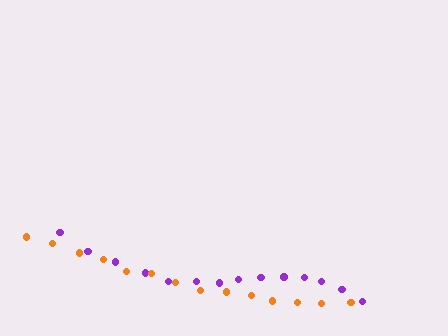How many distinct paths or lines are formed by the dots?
There are 2 distinct paths.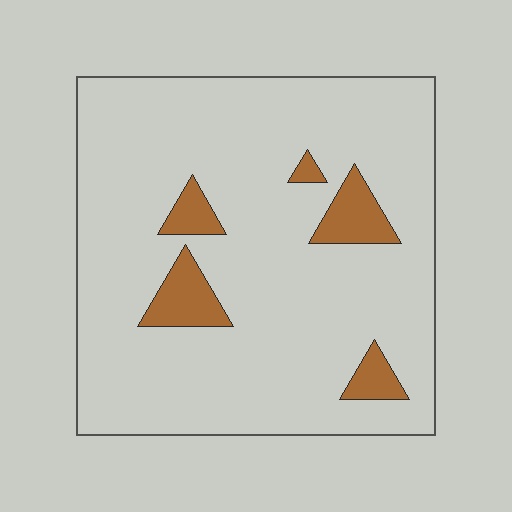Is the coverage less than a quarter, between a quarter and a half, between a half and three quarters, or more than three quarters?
Less than a quarter.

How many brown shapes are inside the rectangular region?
5.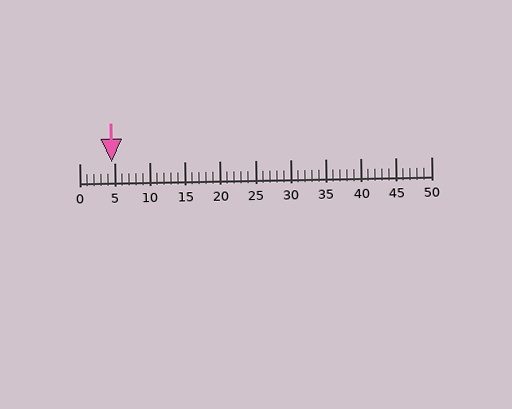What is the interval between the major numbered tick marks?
The major tick marks are spaced 5 units apart.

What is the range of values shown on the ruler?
The ruler shows values from 0 to 50.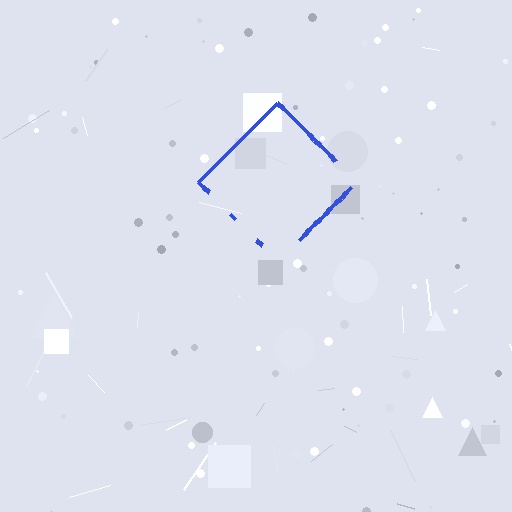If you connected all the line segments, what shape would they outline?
They would outline a diamond.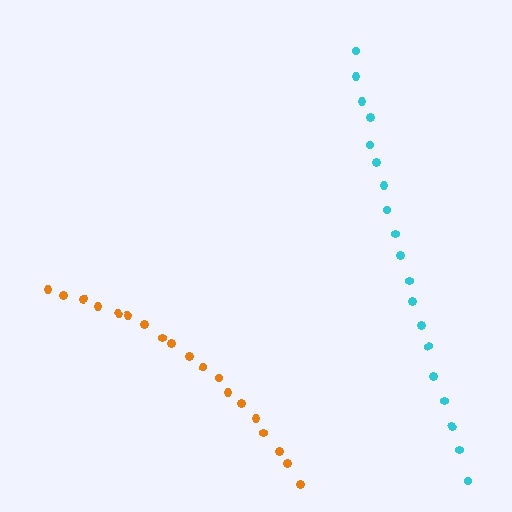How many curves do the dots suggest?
There are 2 distinct paths.